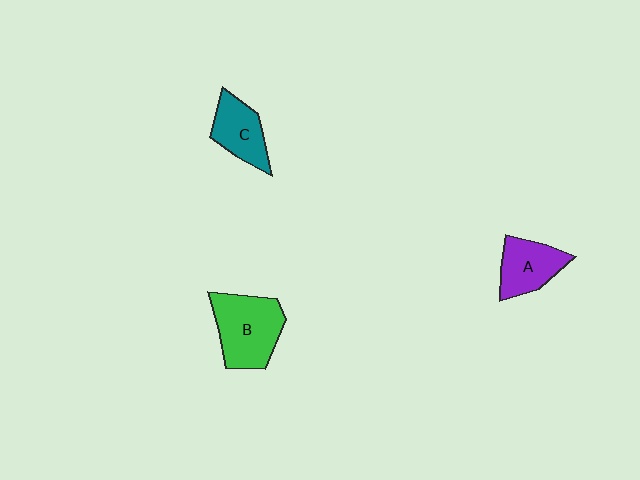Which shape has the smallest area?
Shape C (teal).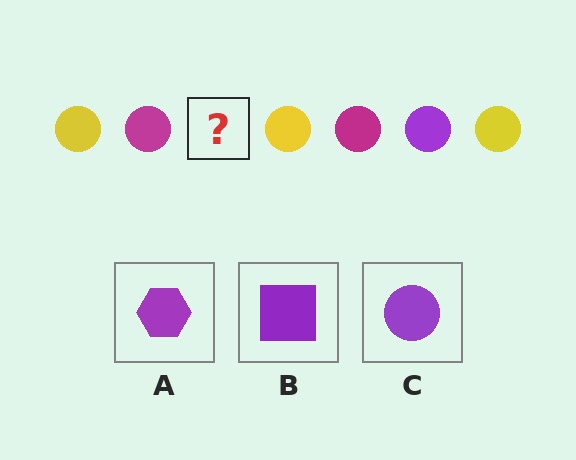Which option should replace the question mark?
Option C.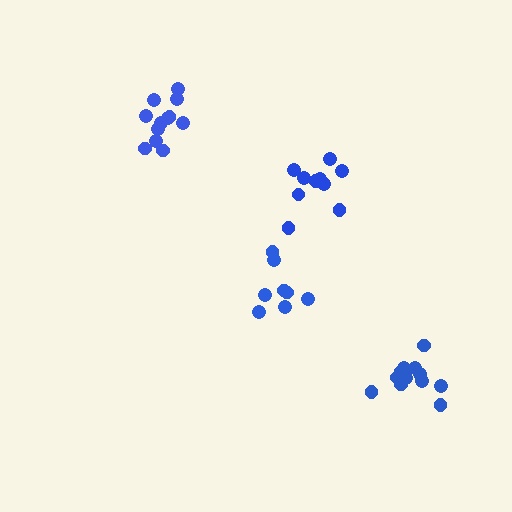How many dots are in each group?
Group 1: 8 dots, Group 2: 10 dots, Group 3: 12 dots, Group 4: 12 dots (42 total).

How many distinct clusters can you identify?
There are 4 distinct clusters.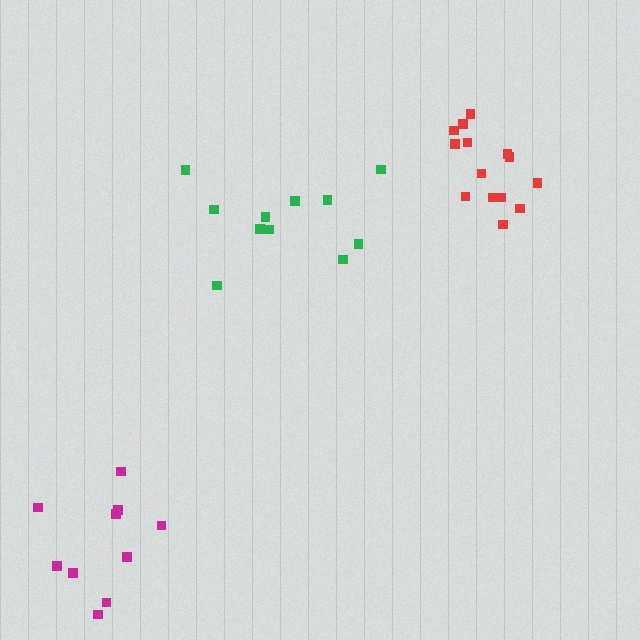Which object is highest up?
The red cluster is topmost.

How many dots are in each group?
Group 1: 11 dots, Group 2: 10 dots, Group 3: 14 dots (35 total).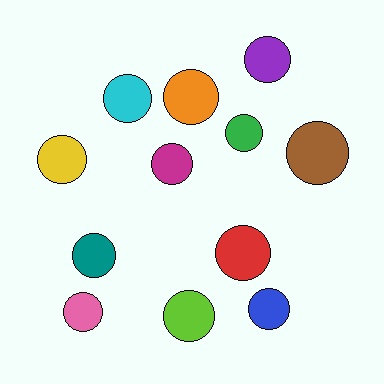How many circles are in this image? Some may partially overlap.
There are 12 circles.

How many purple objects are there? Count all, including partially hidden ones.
There is 1 purple object.